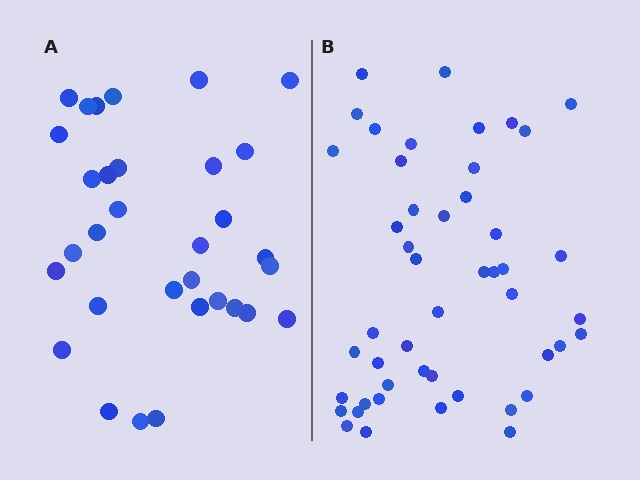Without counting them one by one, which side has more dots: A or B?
Region B (the right region) has more dots.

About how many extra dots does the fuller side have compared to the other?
Region B has approximately 15 more dots than region A.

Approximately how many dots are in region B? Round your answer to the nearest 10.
About 50 dots. (The exact count is 48, which rounds to 50.)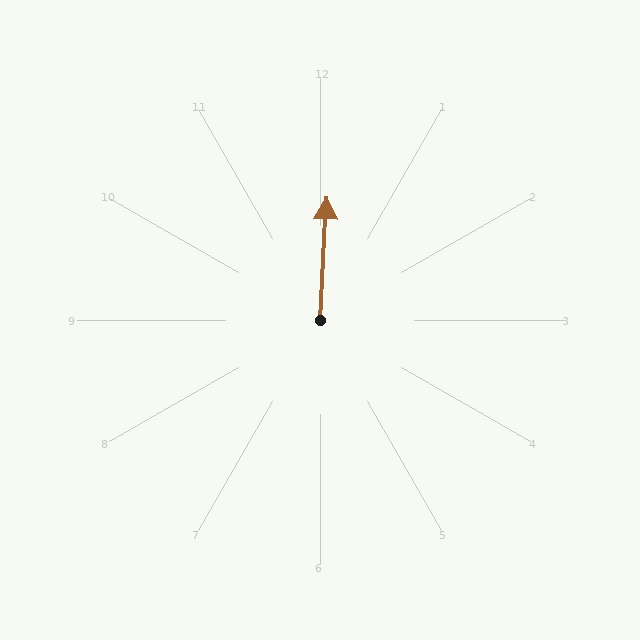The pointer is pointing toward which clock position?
Roughly 12 o'clock.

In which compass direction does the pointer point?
North.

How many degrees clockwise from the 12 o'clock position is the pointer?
Approximately 3 degrees.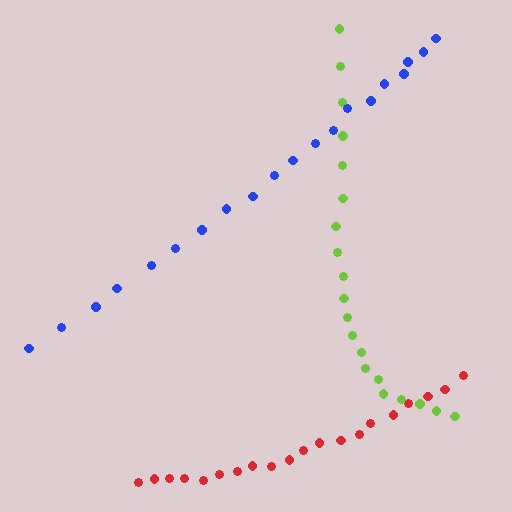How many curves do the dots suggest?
There are 3 distinct paths.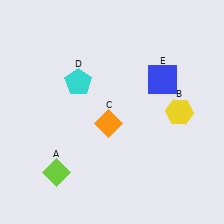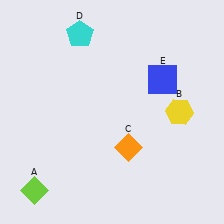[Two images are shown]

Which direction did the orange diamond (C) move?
The orange diamond (C) moved down.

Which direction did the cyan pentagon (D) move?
The cyan pentagon (D) moved up.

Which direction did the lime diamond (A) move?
The lime diamond (A) moved left.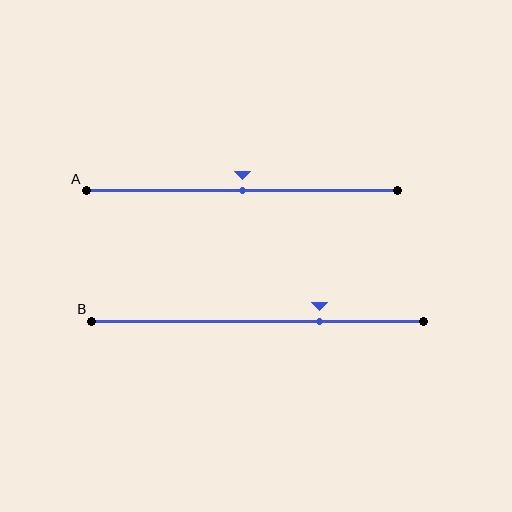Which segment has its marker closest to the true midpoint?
Segment A has its marker closest to the true midpoint.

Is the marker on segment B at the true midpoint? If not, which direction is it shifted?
No, the marker on segment B is shifted to the right by about 19% of the segment length.